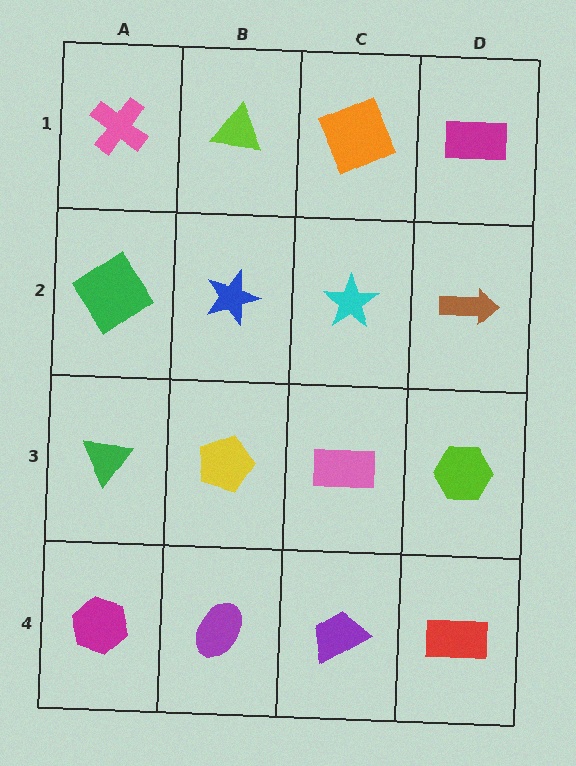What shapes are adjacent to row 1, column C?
A cyan star (row 2, column C), a lime triangle (row 1, column B), a magenta rectangle (row 1, column D).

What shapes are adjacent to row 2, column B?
A lime triangle (row 1, column B), a yellow pentagon (row 3, column B), a green diamond (row 2, column A), a cyan star (row 2, column C).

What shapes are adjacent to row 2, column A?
A pink cross (row 1, column A), a green triangle (row 3, column A), a blue star (row 2, column B).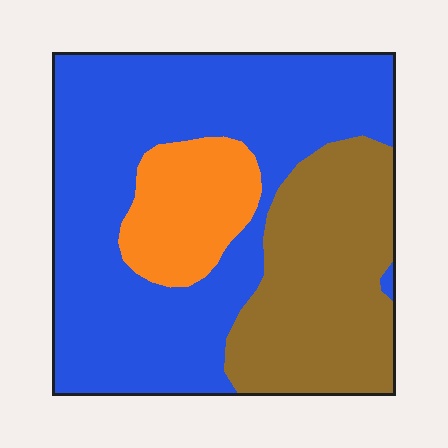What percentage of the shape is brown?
Brown covers roughly 30% of the shape.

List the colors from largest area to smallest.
From largest to smallest: blue, brown, orange.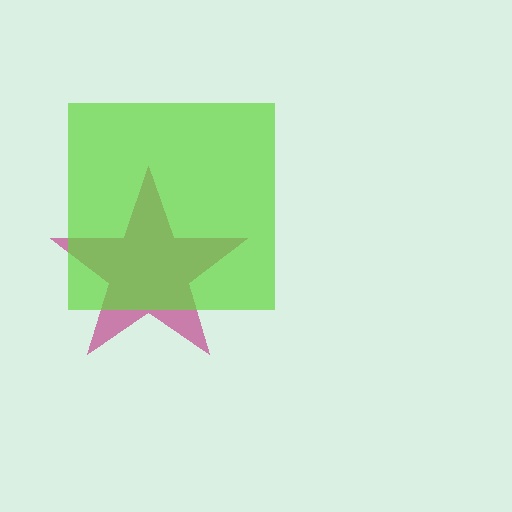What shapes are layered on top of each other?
The layered shapes are: a magenta star, a lime square.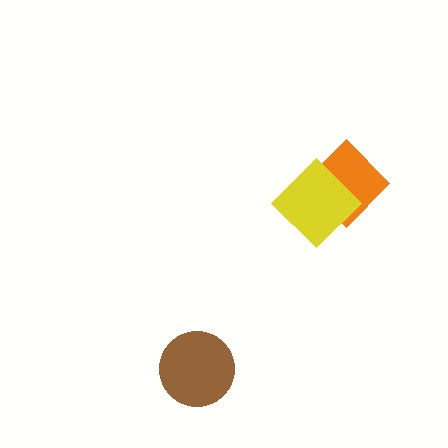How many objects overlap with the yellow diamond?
1 object overlaps with the yellow diamond.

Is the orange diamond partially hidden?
Yes, it is partially covered by another shape.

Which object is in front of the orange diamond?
The yellow diamond is in front of the orange diamond.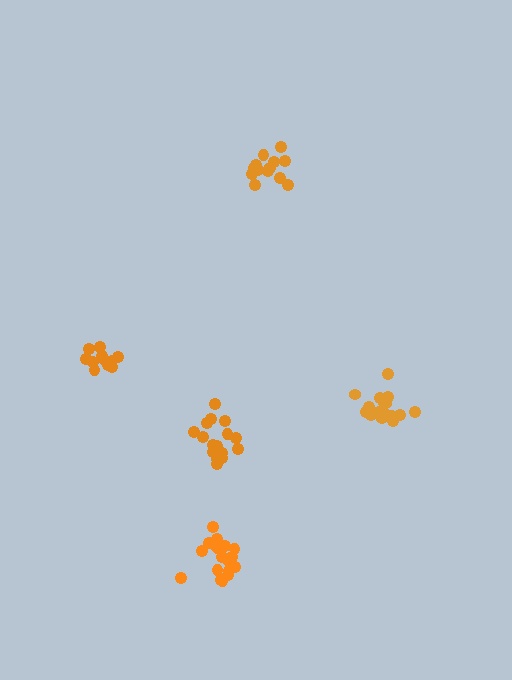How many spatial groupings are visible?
There are 5 spatial groupings.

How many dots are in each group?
Group 1: 18 dots, Group 2: 18 dots, Group 3: 16 dots, Group 4: 12 dots, Group 5: 15 dots (79 total).